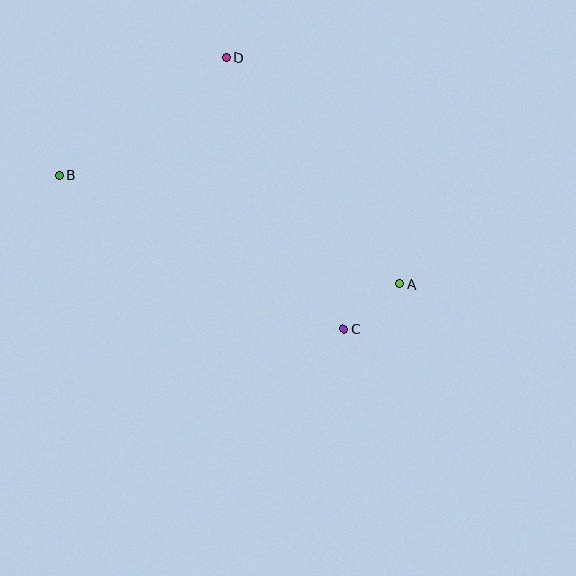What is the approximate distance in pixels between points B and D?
The distance between B and D is approximately 205 pixels.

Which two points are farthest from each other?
Points A and B are farthest from each other.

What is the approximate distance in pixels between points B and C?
The distance between B and C is approximately 324 pixels.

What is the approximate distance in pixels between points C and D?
The distance between C and D is approximately 296 pixels.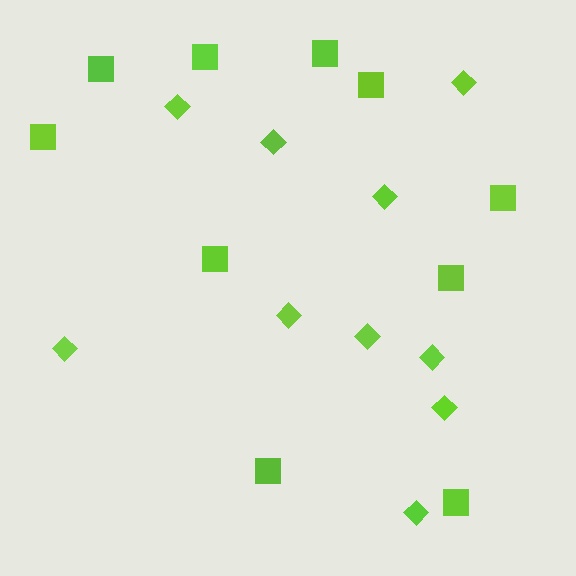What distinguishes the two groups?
There are 2 groups: one group of squares (10) and one group of diamonds (10).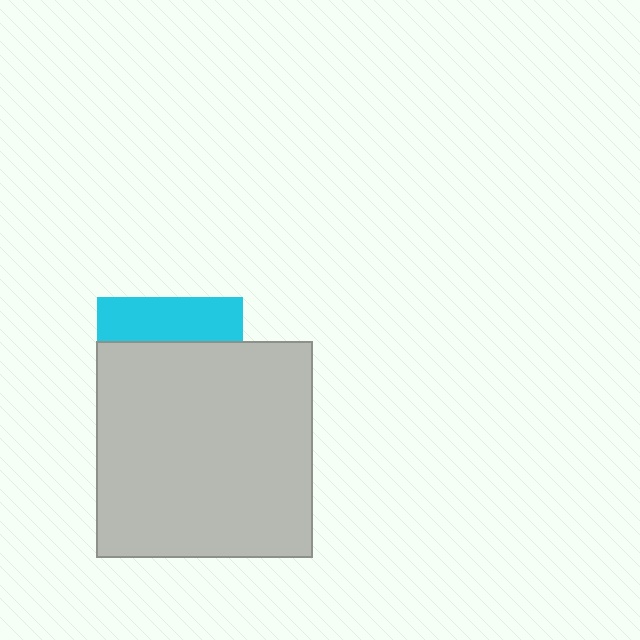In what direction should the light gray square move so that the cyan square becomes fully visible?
The light gray square should move down. That is the shortest direction to clear the overlap and leave the cyan square fully visible.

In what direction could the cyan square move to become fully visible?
The cyan square could move up. That would shift it out from behind the light gray square entirely.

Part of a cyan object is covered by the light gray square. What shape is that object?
It is a square.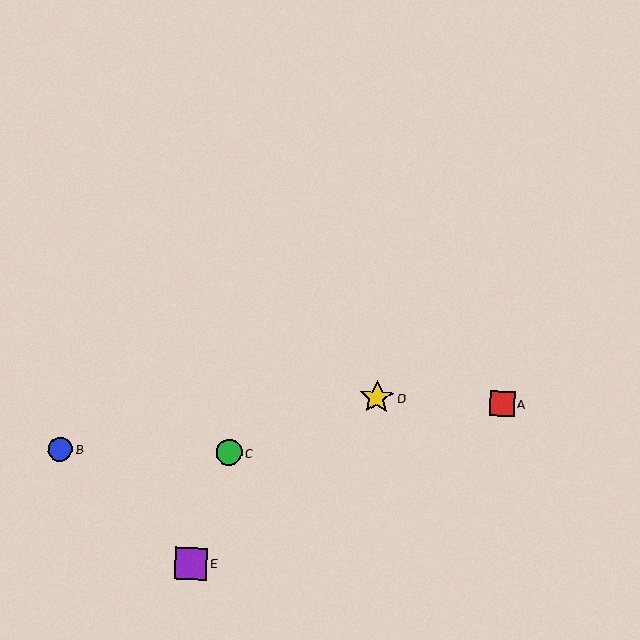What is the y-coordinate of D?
Object D is at y≈398.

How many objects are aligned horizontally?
2 objects (A, D) are aligned horizontally.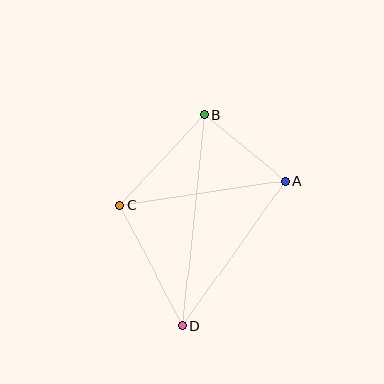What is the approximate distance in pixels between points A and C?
The distance between A and C is approximately 167 pixels.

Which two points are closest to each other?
Points A and B are closest to each other.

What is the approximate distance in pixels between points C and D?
The distance between C and D is approximately 136 pixels.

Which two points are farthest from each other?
Points B and D are farthest from each other.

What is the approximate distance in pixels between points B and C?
The distance between B and C is approximately 124 pixels.